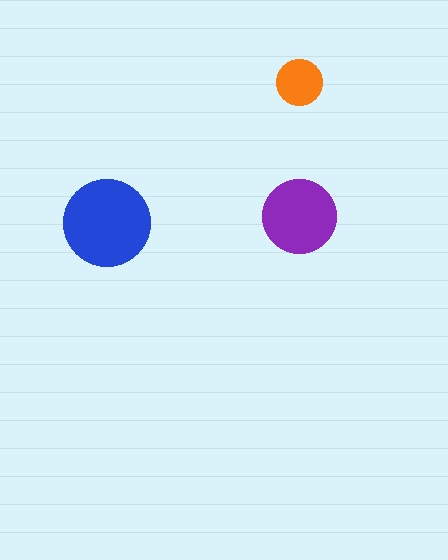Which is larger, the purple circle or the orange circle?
The purple one.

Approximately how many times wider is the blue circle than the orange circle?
About 2 times wider.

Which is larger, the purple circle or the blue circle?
The blue one.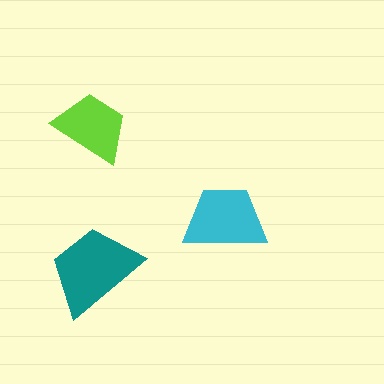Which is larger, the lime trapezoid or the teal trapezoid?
The teal one.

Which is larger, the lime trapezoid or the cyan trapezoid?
The cyan one.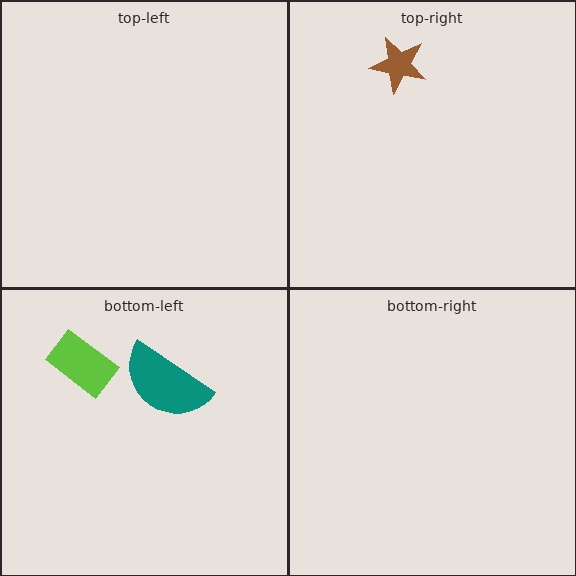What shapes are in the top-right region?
The brown star.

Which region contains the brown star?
The top-right region.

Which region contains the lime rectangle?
The bottom-left region.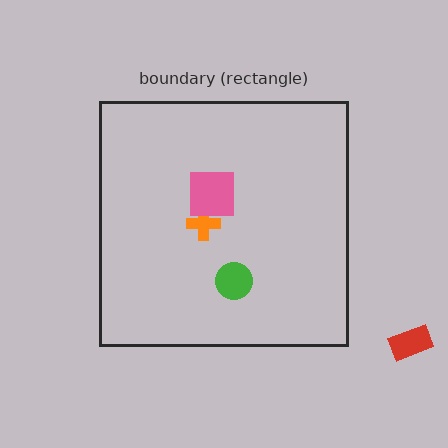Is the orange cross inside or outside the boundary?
Inside.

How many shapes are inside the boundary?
3 inside, 1 outside.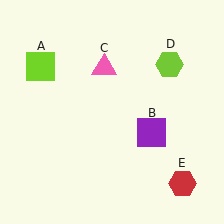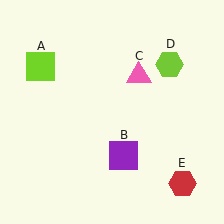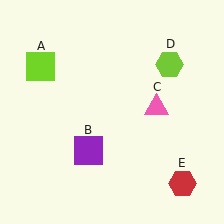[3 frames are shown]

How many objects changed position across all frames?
2 objects changed position: purple square (object B), pink triangle (object C).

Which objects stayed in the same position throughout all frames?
Lime square (object A) and lime hexagon (object D) and red hexagon (object E) remained stationary.